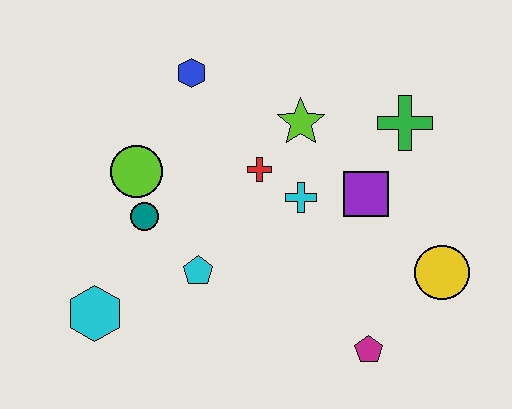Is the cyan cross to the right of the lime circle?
Yes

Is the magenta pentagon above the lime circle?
No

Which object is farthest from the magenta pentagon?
The blue hexagon is farthest from the magenta pentagon.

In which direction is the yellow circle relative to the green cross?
The yellow circle is below the green cross.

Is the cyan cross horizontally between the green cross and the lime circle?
Yes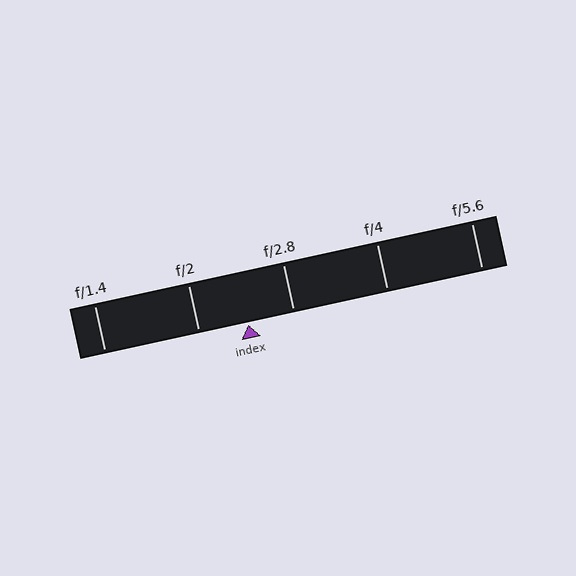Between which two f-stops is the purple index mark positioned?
The index mark is between f/2 and f/2.8.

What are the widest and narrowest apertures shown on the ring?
The widest aperture shown is f/1.4 and the narrowest is f/5.6.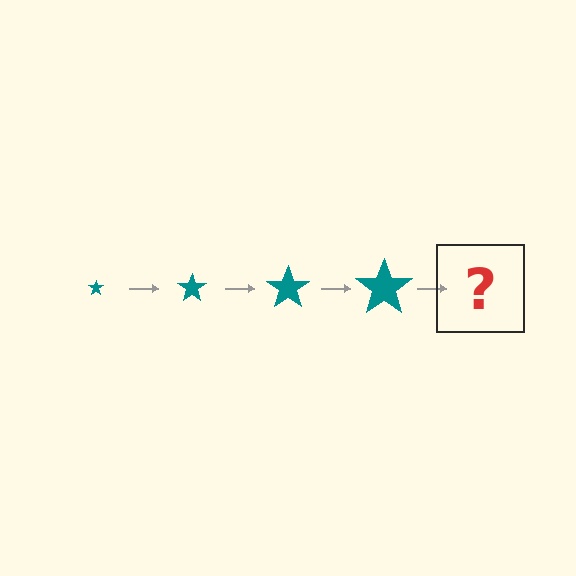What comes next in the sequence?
The next element should be a teal star, larger than the previous one.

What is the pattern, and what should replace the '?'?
The pattern is that the star gets progressively larger each step. The '?' should be a teal star, larger than the previous one.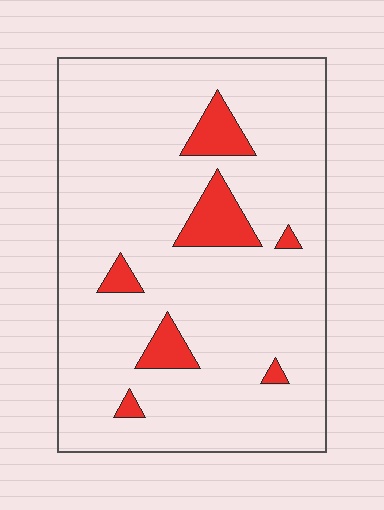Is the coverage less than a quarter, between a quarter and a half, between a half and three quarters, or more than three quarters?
Less than a quarter.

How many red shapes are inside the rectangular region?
7.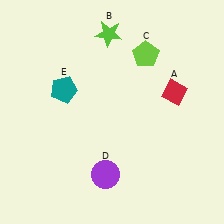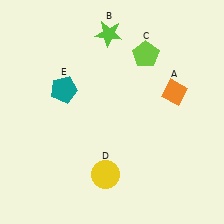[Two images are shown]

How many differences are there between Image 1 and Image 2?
There are 2 differences between the two images.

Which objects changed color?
A changed from red to orange. D changed from purple to yellow.